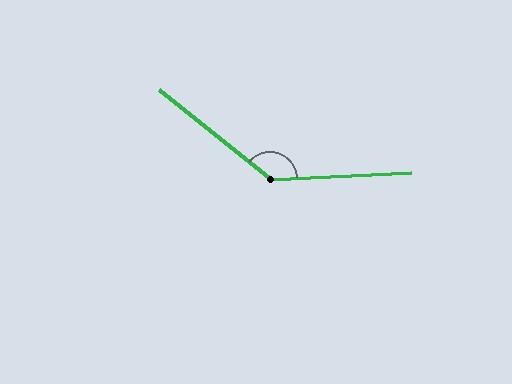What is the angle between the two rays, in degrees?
Approximately 139 degrees.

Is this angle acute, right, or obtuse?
It is obtuse.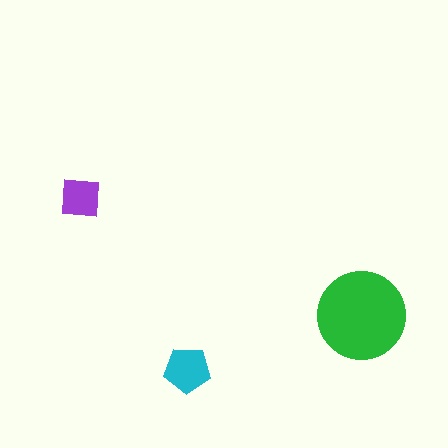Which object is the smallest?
The purple square.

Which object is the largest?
The green circle.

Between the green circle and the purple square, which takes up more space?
The green circle.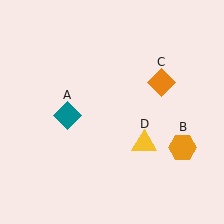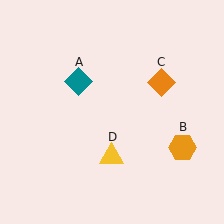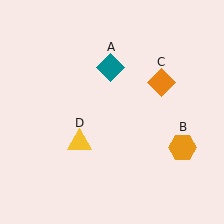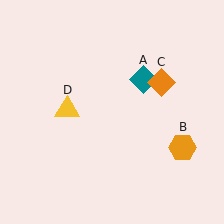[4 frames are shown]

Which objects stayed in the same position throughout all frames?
Orange hexagon (object B) and orange diamond (object C) remained stationary.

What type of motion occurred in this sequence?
The teal diamond (object A), yellow triangle (object D) rotated clockwise around the center of the scene.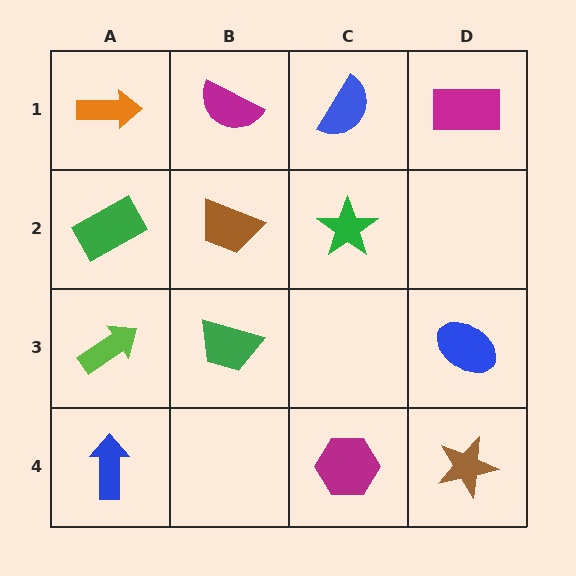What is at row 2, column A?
A green rectangle.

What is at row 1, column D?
A magenta rectangle.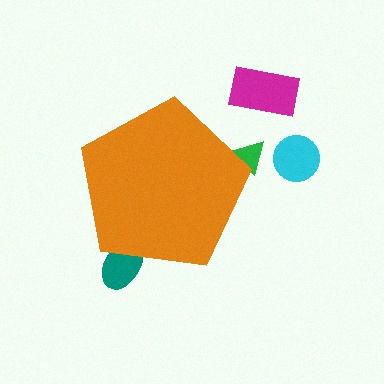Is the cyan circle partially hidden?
No, the cyan circle is fully visible.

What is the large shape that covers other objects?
An orange pentagon.